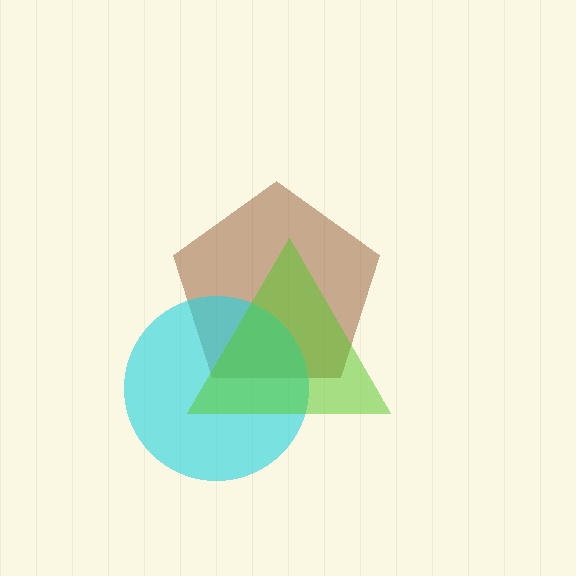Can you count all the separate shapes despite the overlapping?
Yes, there are 3 separate shapes.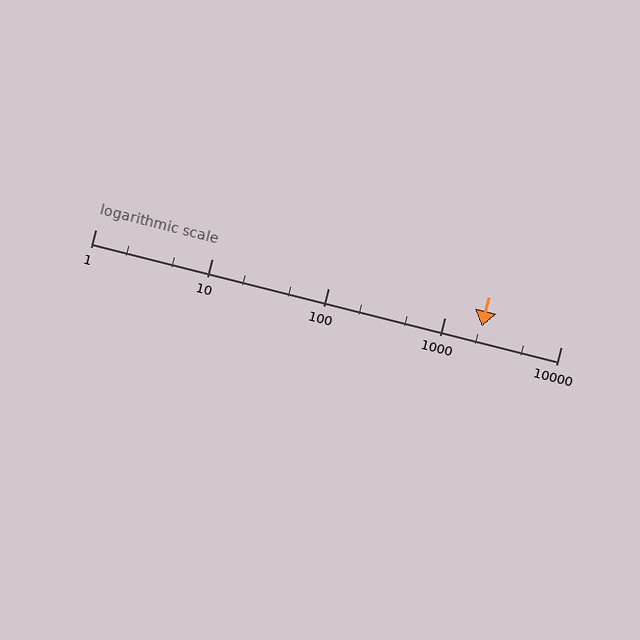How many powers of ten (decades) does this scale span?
The scale spans 4 decades, from 1 to 10000.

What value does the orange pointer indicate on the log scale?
The pointer indicates approximately 2100.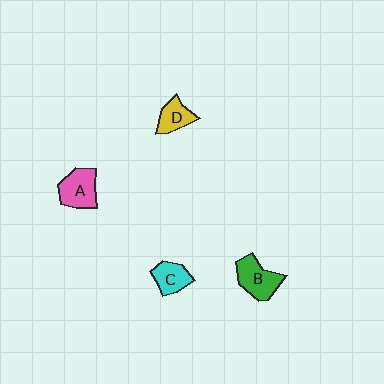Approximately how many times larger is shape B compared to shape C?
Approximately 1.4 times.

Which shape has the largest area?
Shape B (green).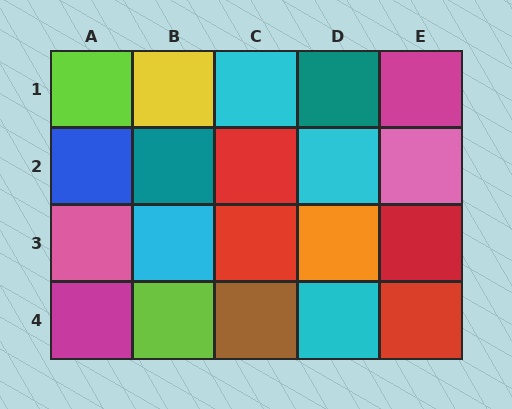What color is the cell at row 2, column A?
Blue.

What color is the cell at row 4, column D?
Cyan.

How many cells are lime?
2 cells are lime.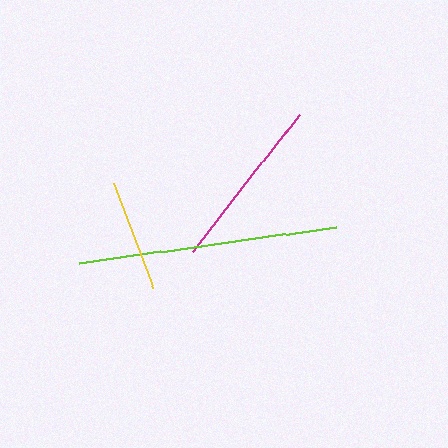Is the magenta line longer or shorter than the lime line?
The lime line is longer than the magenta line.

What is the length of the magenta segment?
The magenta segment is approximately 174 pixels long.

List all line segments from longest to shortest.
From longest to shortest: lime, magenta, yellow.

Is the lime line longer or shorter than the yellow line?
The lime line is longer than the yellow line.